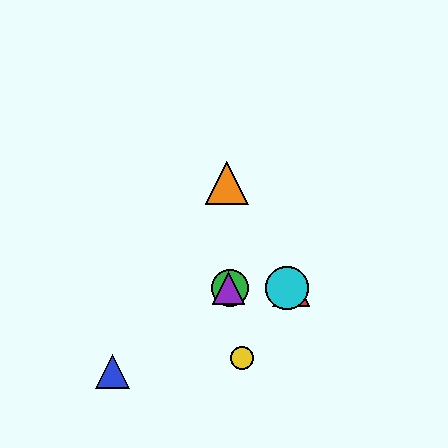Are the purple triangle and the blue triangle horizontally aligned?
No, the purple triangle is at y≈288 and the blue triangle is at y≈371.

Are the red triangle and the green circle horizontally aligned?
Yes, both are at y≈288.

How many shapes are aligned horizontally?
4 shapes (the red triangle, the green circle, the purple triangle, the cyan circle) are aligned horizontally.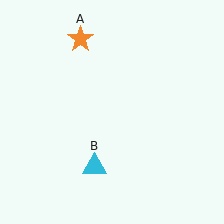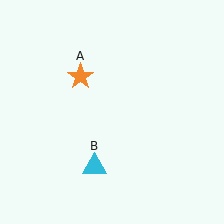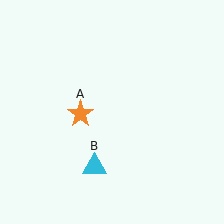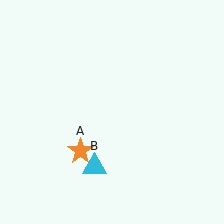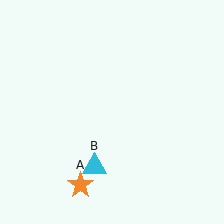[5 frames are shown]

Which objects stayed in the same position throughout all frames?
Cyan triangle (object B) remained stationary.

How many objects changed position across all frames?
1 object changed position: orange star (object A).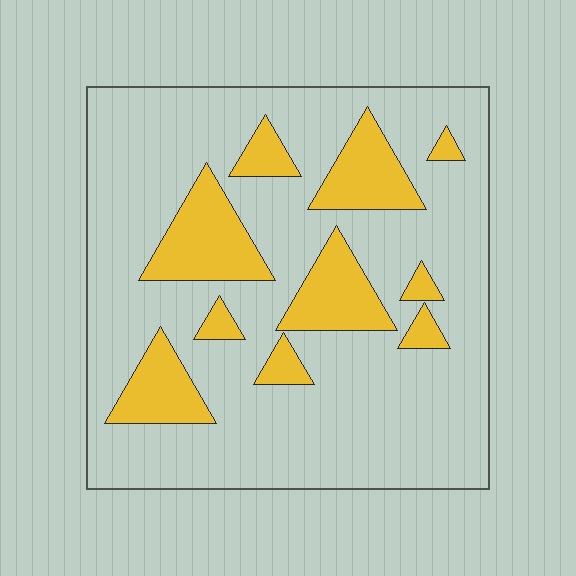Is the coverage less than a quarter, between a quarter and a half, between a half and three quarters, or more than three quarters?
Less than a quarter.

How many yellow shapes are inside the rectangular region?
10.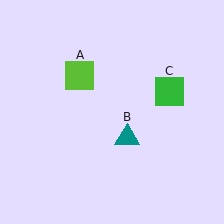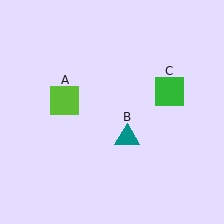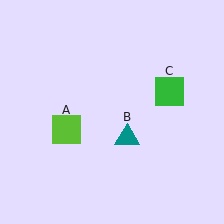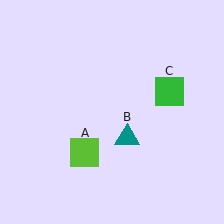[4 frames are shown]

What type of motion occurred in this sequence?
The lime square (object A) rotated counterclockwise around the center of the scene.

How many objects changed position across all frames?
1 object changed position: lime square (object A).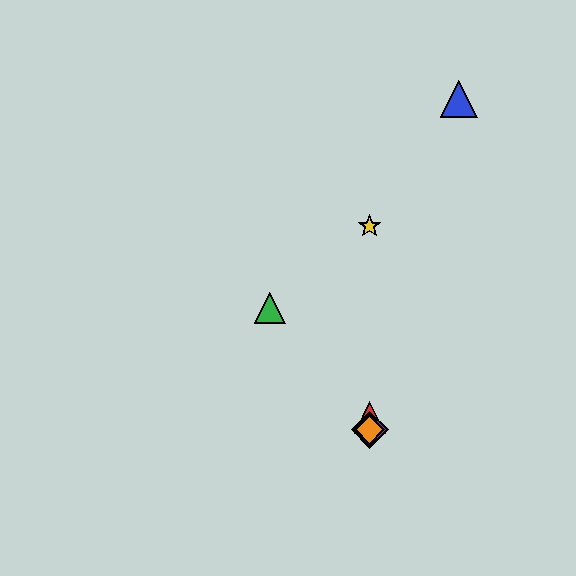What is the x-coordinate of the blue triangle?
The blue triangle is at x≈459.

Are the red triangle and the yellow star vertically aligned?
Yes, both are at x≈370.